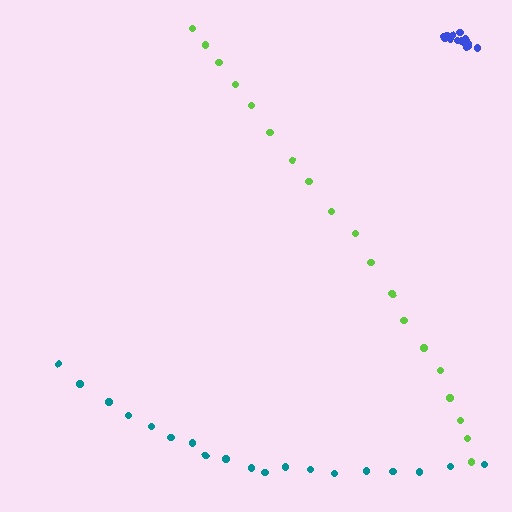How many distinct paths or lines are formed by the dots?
There are 3 distinct paths.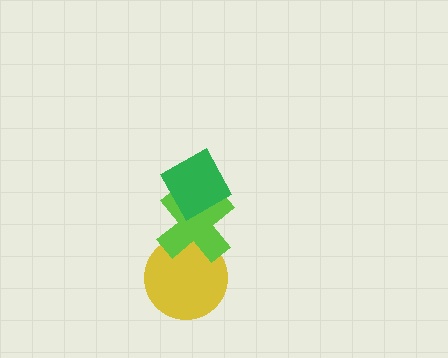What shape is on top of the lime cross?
The green diamond is on top of the lime cross.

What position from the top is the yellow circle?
The yellow circle is 3rd from the top.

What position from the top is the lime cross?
The lime cross is 2nd from the top.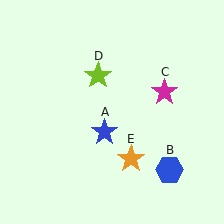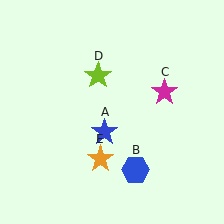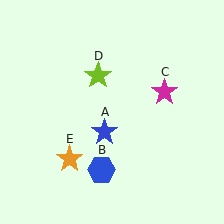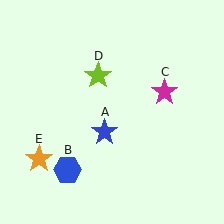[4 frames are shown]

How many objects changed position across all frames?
2 objects changed position: blue hexagon (object B), orange star (object E).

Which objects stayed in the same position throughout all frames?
Blue star (object A) and magenta star (object C) and lime star (object D) remained stationary.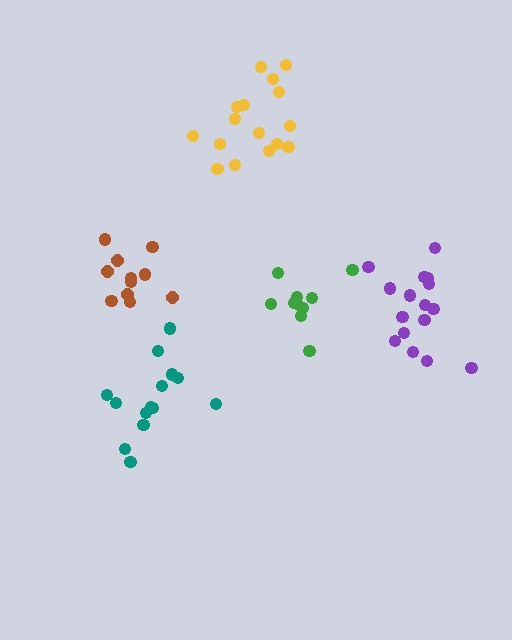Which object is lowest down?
The teal cluster is bottommost.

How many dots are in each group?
Group 1: 11 dots, Group 2: 16 dots, Group 3: 14 dots, Group 4: 16 dots, Group 5: 10 dots (67 total).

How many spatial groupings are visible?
There are 5 spatial groupings.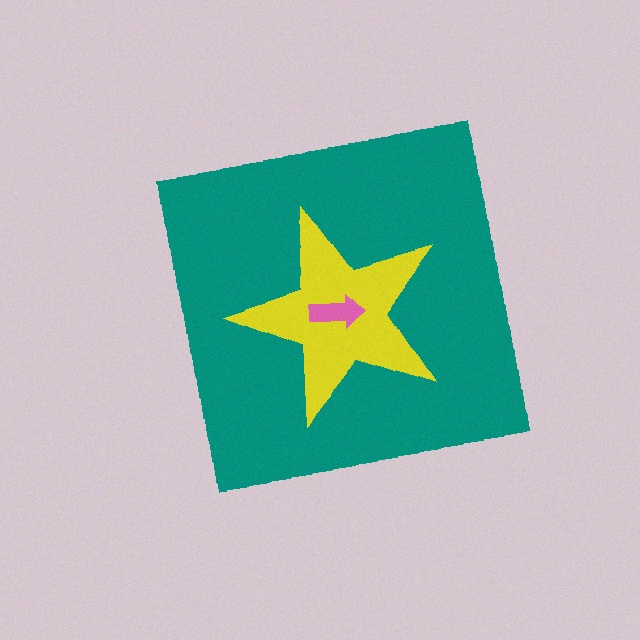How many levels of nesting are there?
3.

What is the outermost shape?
The teal square.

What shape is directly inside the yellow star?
The pink arrow.